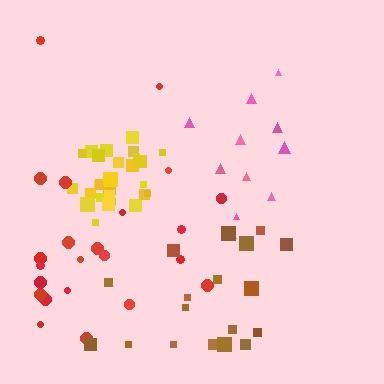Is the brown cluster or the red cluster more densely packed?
Red.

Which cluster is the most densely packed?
Yellow.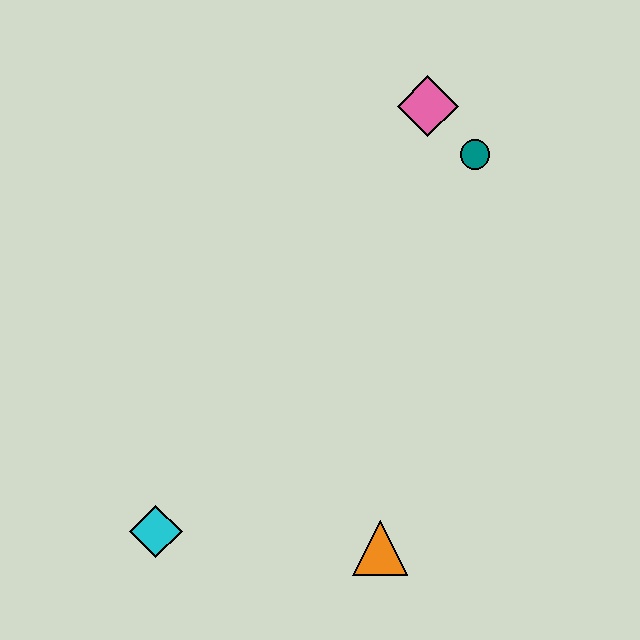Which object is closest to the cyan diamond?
The orange triangle is closest to the cyan diamond.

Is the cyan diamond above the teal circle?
No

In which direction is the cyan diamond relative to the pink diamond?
The cyan diamond is below the pink diamond.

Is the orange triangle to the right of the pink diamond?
No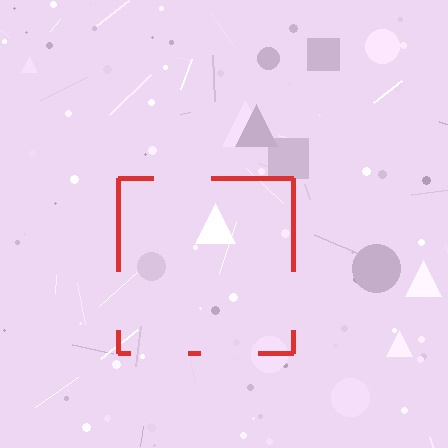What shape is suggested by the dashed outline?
The dashed outline suggests a square.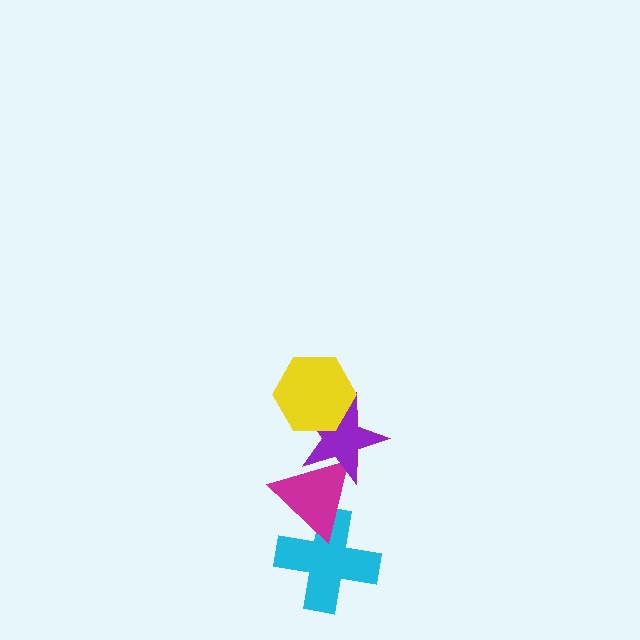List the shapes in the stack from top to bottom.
From top to bottom: the yellow hexagon, the purple star, the magenta triangle, the cyan cross.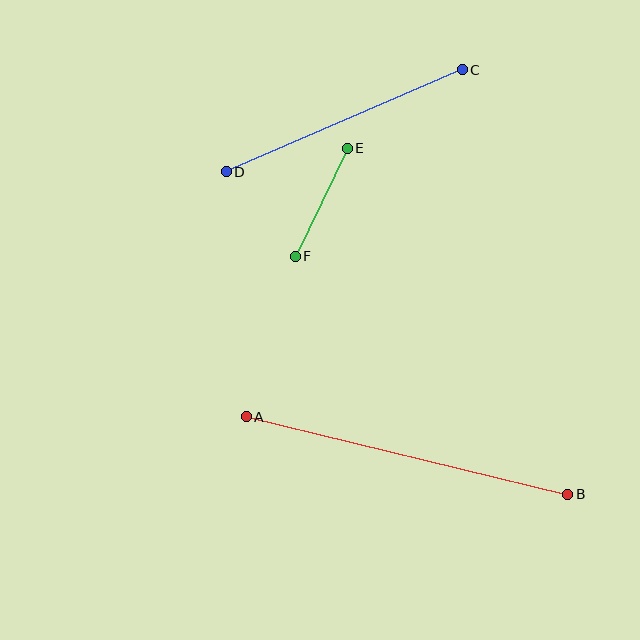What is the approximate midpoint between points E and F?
The midpoint is at approximately (321, 202) pixels.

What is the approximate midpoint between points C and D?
The midpoint is at approximately (344, 121) pixels.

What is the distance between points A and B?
The distance is approximately 331 pixels.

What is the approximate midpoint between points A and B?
The midpoint is at approximately (407, 455) pixels.